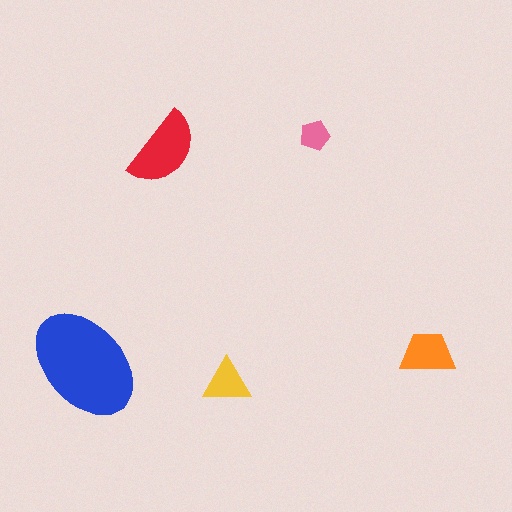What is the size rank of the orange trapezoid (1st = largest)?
3rd.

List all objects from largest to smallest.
The blue ellipse, the red semicircle, the orange trapezoid, the yellow triangle, the pink pentagon.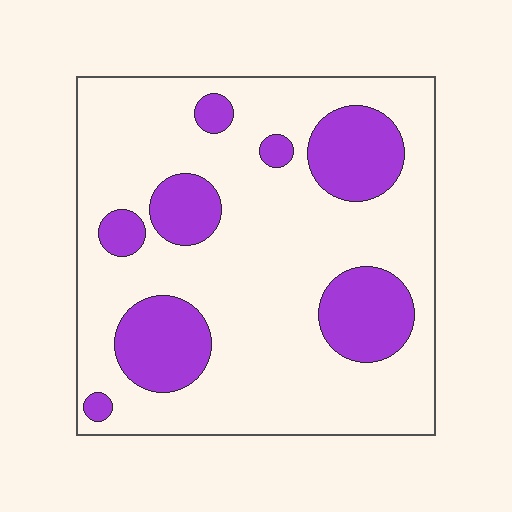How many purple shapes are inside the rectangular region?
8.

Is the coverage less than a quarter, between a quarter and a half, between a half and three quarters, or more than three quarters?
Less than a quarter.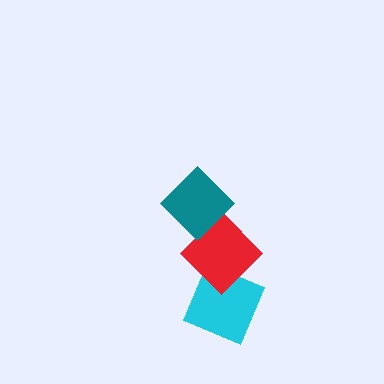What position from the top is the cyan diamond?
The cyan diamond is 3rd from the top.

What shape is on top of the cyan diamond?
The red diamond is on top of the cyan diamond.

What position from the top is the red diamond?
The red diamond is 2nd from the top.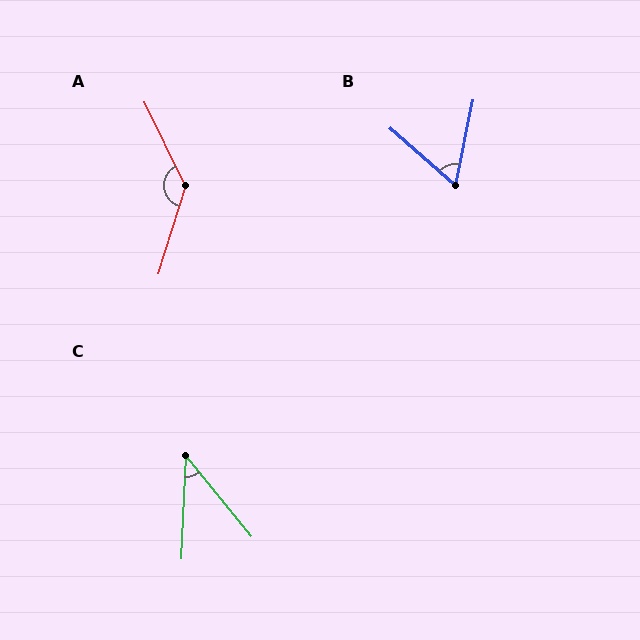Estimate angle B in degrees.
Approximately 60 degrees.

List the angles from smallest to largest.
C (42°), B (60°), A (137°).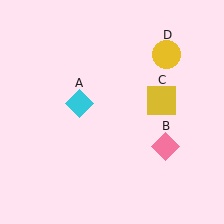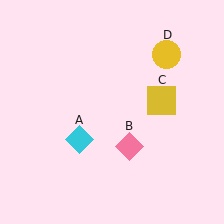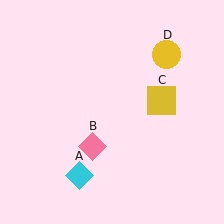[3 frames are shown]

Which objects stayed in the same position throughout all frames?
Yellow square (object C) and yellow circle (object D) remained stationary.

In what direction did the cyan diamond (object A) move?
The cyan diamond (object A) moved down.